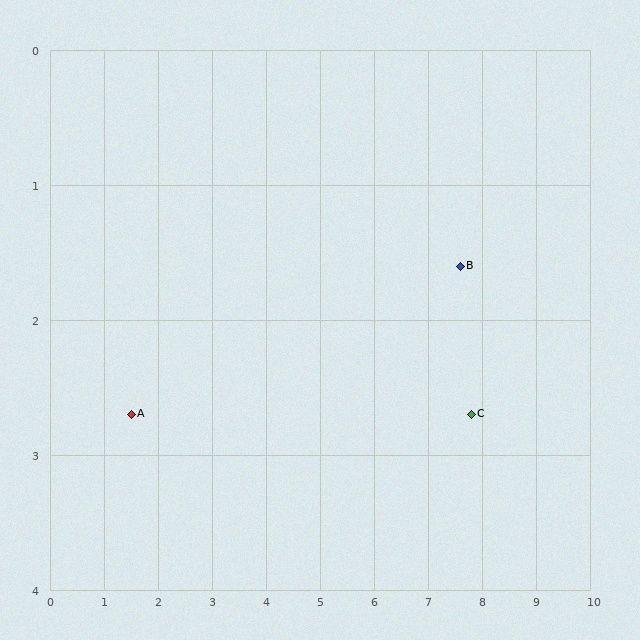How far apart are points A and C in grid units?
Points A and C are about 6.3 grid units apart.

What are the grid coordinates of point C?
Point C is at approximately (7.8, 2.7).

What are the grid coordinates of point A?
Point A is at approximately (1.5, 2.7).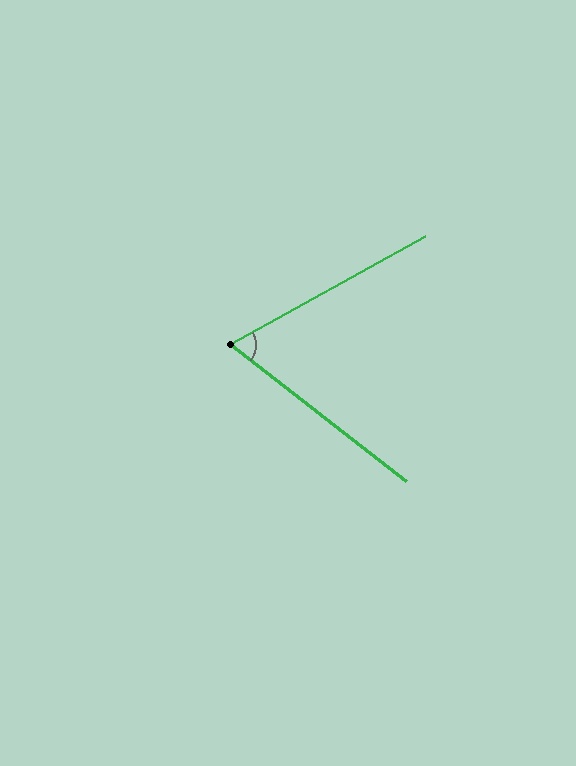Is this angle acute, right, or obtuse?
It is acute.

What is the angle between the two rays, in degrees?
Approximately 67 degrees.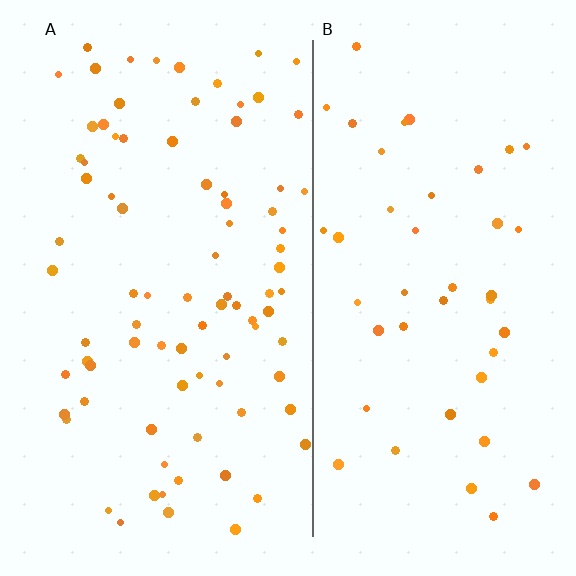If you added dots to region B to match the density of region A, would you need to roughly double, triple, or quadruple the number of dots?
Approximately double.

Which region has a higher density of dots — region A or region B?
A (the left).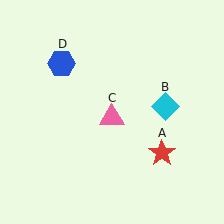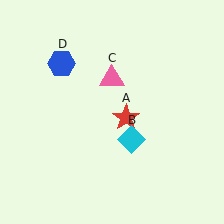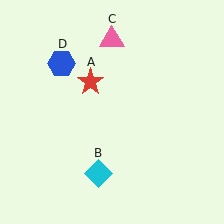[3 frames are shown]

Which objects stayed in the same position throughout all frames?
Blue hexagon (object D) remained stationary.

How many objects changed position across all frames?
3 objects changed position: red star (object A), cyan diamond (object B), pink triangle (object C).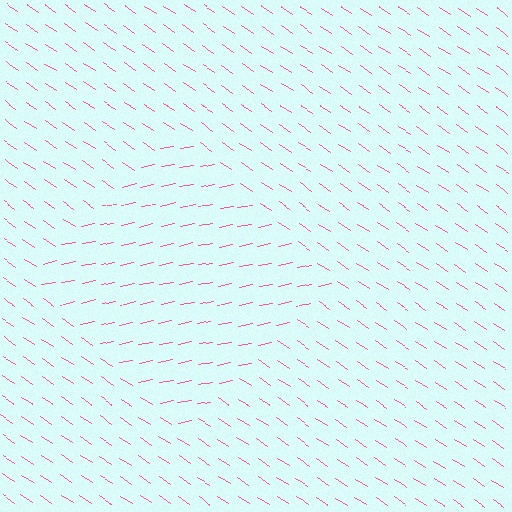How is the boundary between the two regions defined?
The boundary is defined purely by a change in line orientation (approximately 45 degrees difference). All lines are the same color and thickness.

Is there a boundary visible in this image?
Yes, there is a texture boundary formed by a change in line orientation.